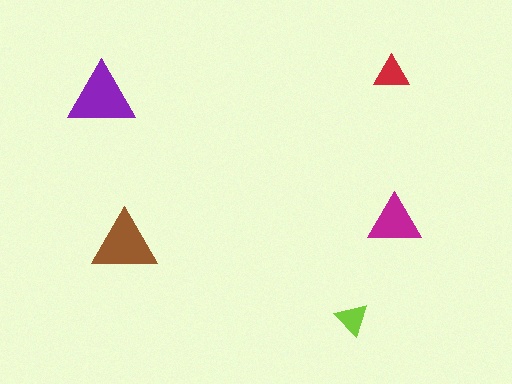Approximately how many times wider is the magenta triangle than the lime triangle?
About 1.5 times wider.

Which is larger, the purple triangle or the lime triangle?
The purple one.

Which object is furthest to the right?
The magenta triangle is rightmost.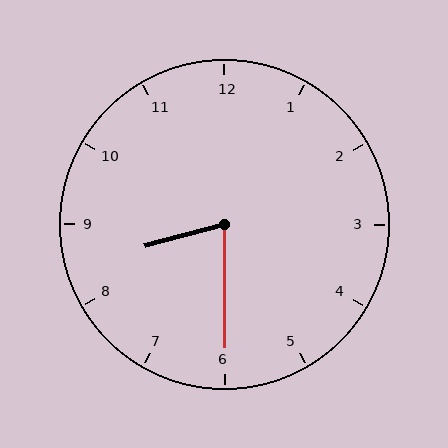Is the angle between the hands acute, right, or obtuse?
It is acute.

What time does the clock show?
8:30.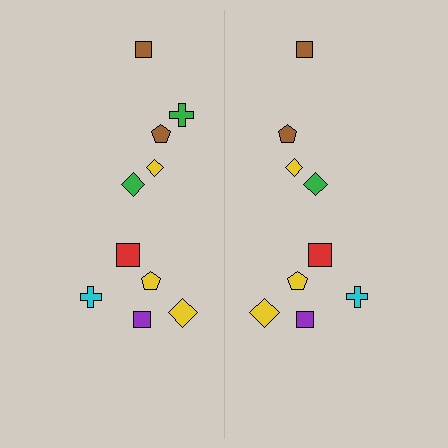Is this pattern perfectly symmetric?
No, the pattern is not perfectly symmetric. A green cross is missing from the right side.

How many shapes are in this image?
There are 19 shapes in this image.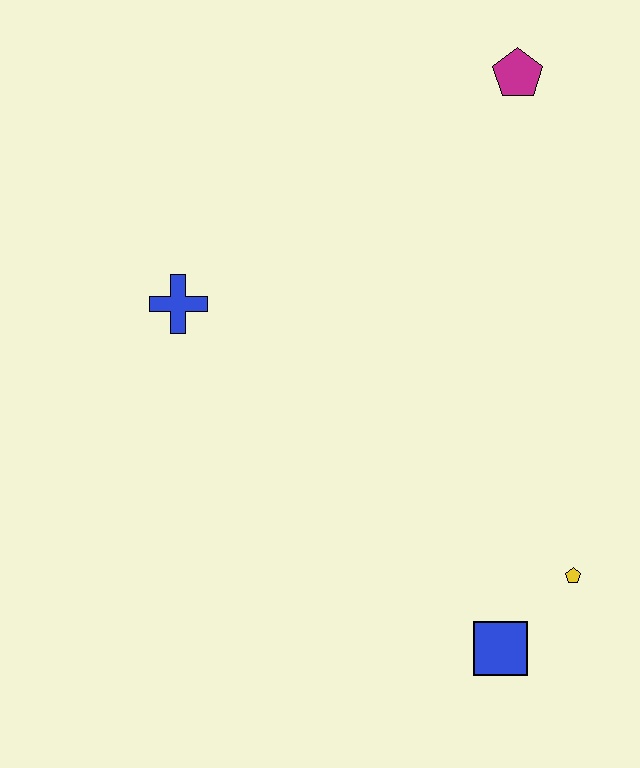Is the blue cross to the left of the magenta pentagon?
Yes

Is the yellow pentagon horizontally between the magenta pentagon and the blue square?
No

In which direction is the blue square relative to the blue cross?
The blue square is below the blue cross.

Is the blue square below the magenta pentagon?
Yes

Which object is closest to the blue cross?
The magenta pentagon is closest to the blue cross.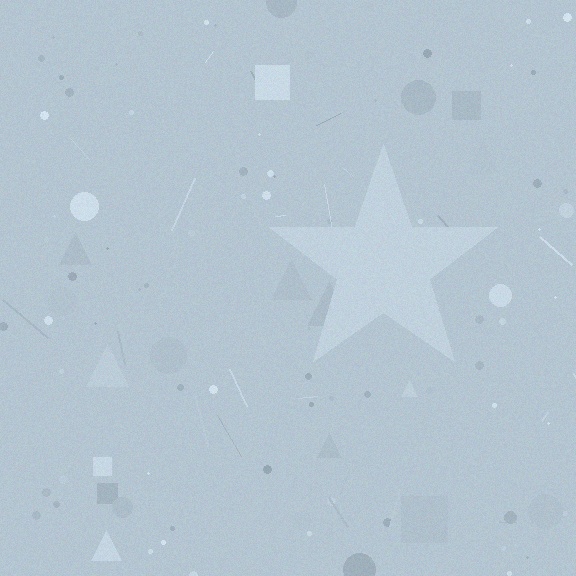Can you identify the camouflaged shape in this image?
The camouflaged shape is a star.